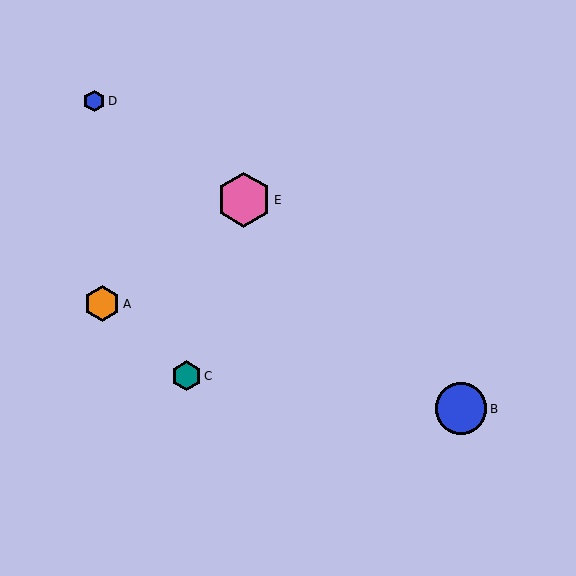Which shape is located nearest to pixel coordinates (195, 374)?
The teal hexagon (labeled C) at (186, 376) is nearest to that location.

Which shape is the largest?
The pink hexagon (labeled E) is the largest.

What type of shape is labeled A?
Shape A is an orange hexagon.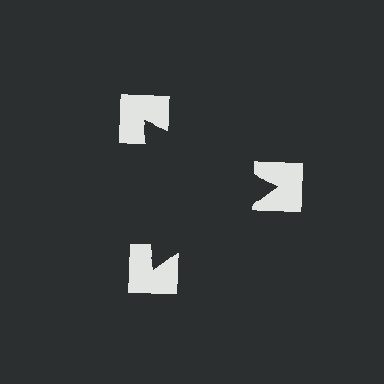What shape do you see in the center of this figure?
An illusory triangle — its edges are inferred from the aligned wedge cuts in the notched squares, not physically drawn.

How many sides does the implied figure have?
3 sides.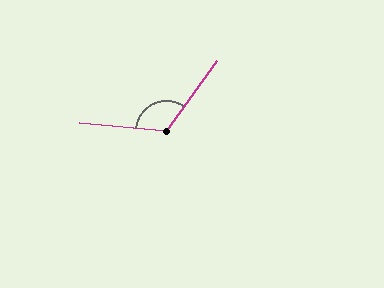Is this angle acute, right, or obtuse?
It is obtuse.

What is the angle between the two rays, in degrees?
Approximately 120 degrees.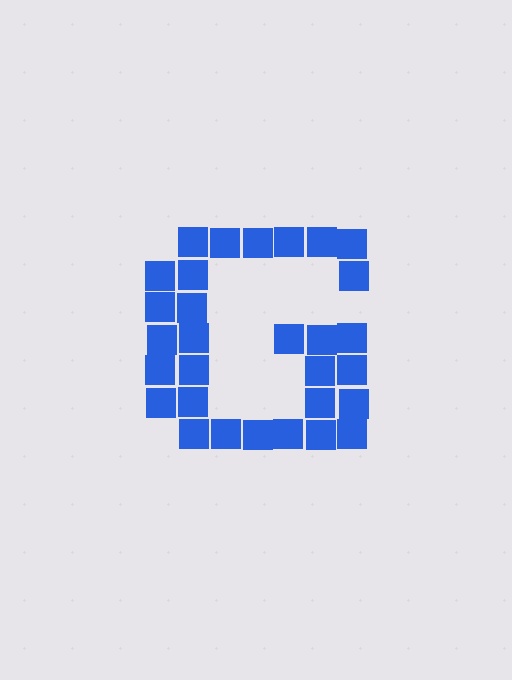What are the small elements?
The small elements are squares.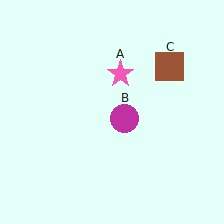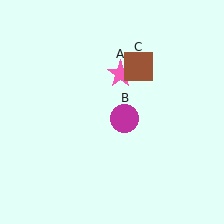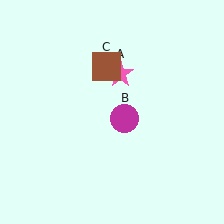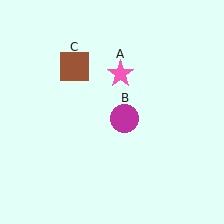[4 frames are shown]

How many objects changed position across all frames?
1 object changed position: brown square (object C).